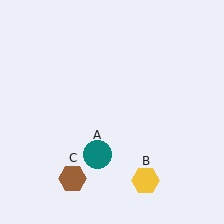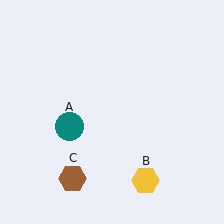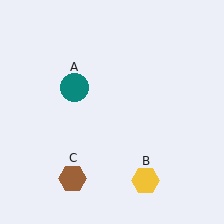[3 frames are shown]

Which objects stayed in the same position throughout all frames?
Yellow hexagon (object B) and brown hexagon (object C) remained stationary.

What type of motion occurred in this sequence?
The teal circle (object A) rotated clockwise around the center of the scene.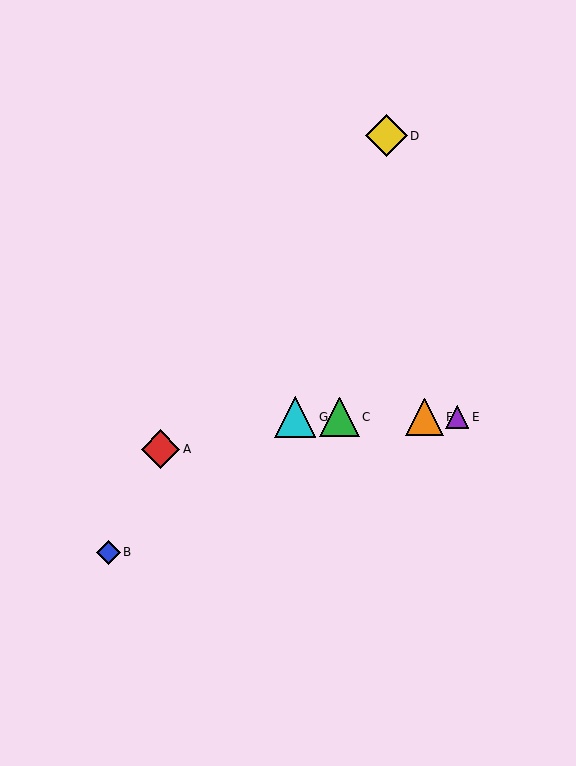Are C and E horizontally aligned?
Yes, both are at y≈417.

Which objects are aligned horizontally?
Objects C, E, F, G are aligned horizontally.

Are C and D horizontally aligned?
No, C is at y≈417 and D is at y≈136.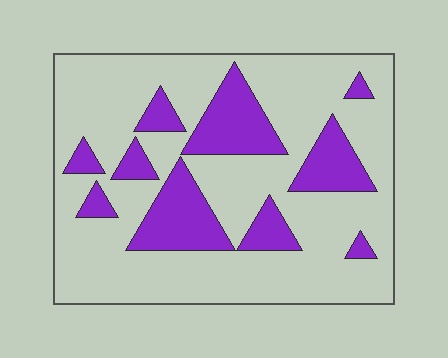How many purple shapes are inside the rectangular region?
10.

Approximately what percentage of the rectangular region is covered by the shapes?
Approximately 25%.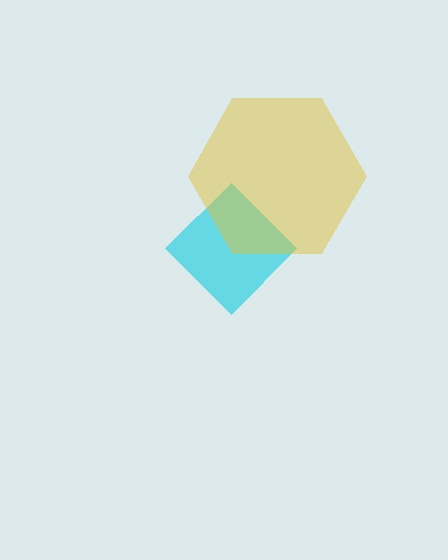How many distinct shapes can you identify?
There are 2 distinct shapes: a cyan diamond, a yellow hexagon.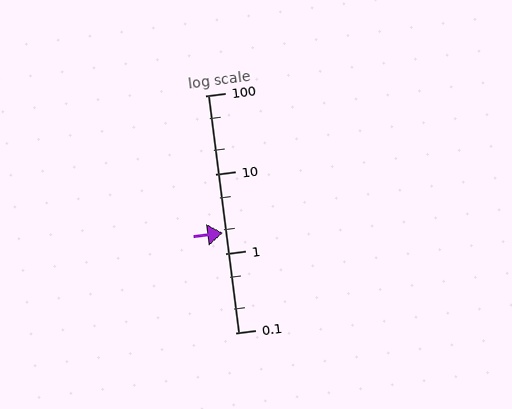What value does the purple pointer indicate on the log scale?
The pointer indicates approximately 1.8.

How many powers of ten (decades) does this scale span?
The scale spans 3 decades, from 0.1 to 100.